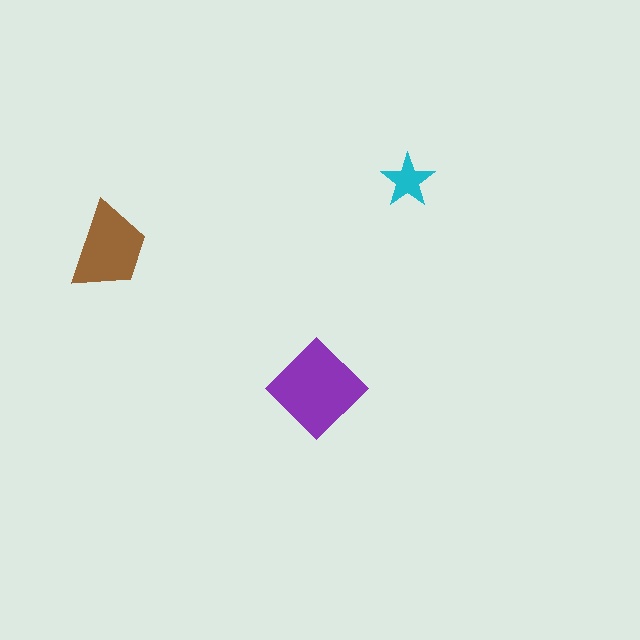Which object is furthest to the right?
The cyan star is rightmost.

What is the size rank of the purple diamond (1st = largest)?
1st.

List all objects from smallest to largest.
The cyan star, the brown trapezoid, the purple diamond.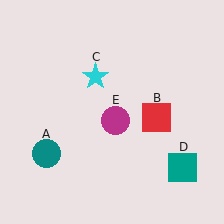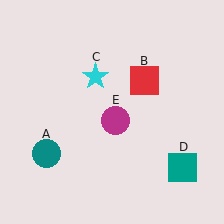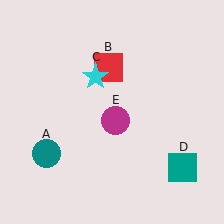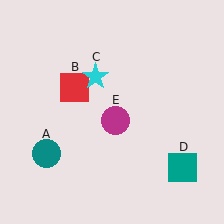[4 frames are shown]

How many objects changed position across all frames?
1 object changed position: red square (object B).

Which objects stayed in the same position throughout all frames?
Teal circle (object A) and cyan star (object C) and teal square (object D) and magenta circle (object E) remained stationary.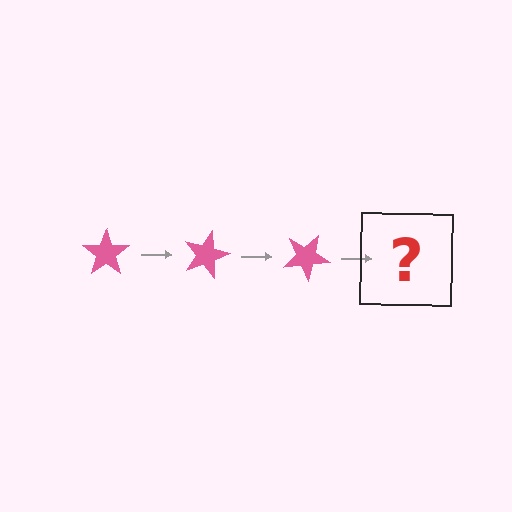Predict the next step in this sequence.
The next step is a pink star rotated 45 degrees.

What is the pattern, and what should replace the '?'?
The pattern is that the star rotates 15 degrees each step. The '?' should be a pink star rotated 45 degrees.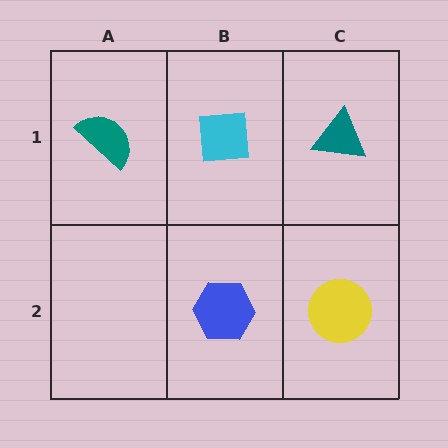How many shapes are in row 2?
2 shapes.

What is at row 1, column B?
A cyan square.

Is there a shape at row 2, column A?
No, that cell is empty.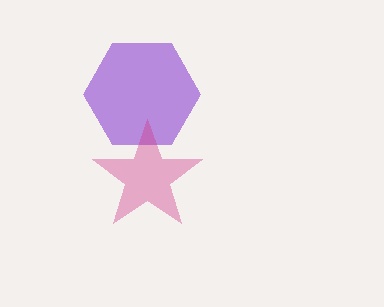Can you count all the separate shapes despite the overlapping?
Yes, there are 2 separate shapes.